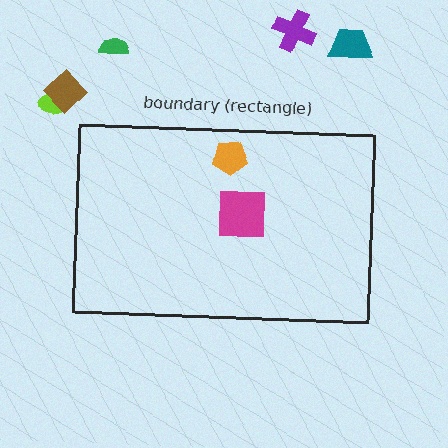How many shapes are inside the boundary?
2 inside, 5 outside.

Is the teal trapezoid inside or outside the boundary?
Outside.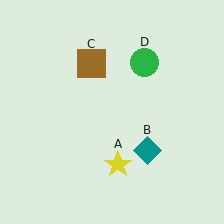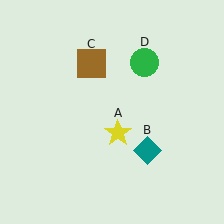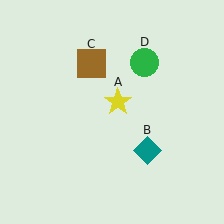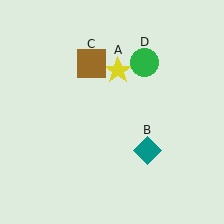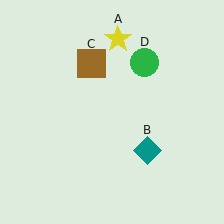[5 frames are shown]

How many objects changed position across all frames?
1 object changed position: yellow star (object A).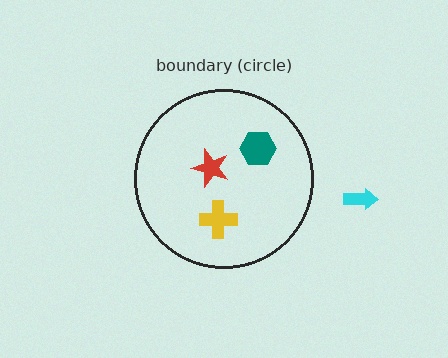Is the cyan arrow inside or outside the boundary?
Outside.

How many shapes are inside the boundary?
3 inside, 1 outside.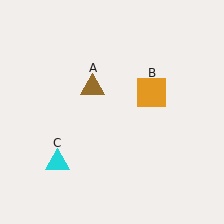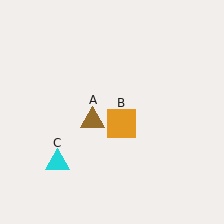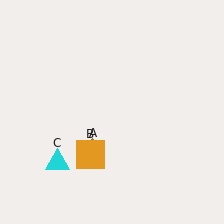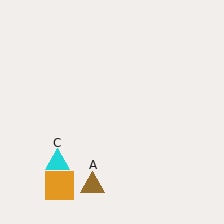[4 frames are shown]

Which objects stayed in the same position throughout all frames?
Cyan triangle (object C) remained stationary.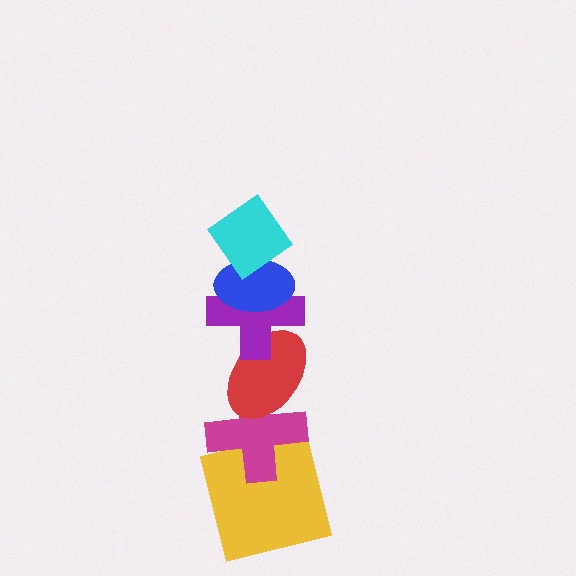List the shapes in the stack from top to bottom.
From top to bottom: the cyan diamond, the blue ellipse, the purple cross, the red ellipse, the magenta cross, the yellow square.